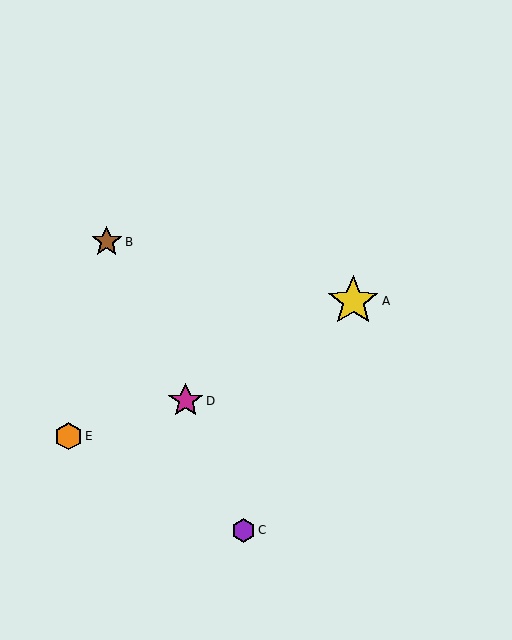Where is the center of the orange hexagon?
The center of the orange hexagon is at (69, 436).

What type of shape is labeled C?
Shape C is a purple hexagon.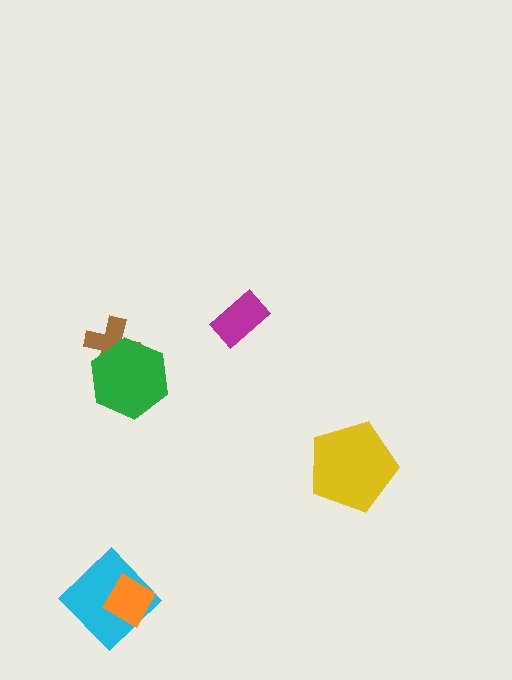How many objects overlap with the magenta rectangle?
0 objects overlap with the magenta rectangle.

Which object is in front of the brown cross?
The green hexagon is in front of the brown cross.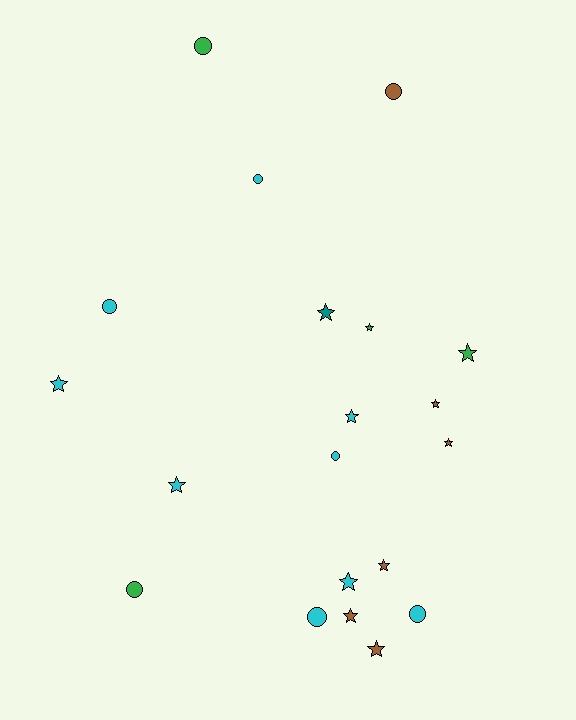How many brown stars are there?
There are 5 brown stars.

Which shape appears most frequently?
Star, with 12 objects.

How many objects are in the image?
There are 20 objects.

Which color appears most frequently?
Cyan, with 9 objects.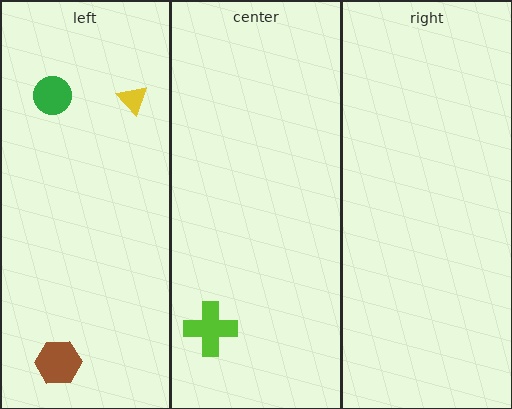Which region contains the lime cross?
The center region.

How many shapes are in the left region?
3.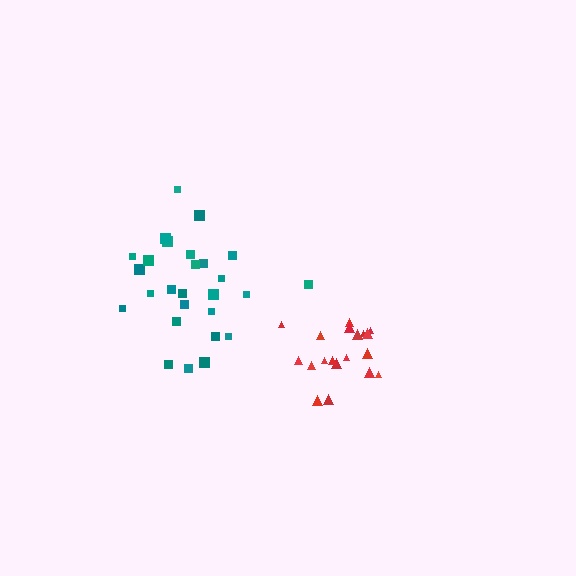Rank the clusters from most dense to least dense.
red, teal.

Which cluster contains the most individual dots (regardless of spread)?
Teal (27).